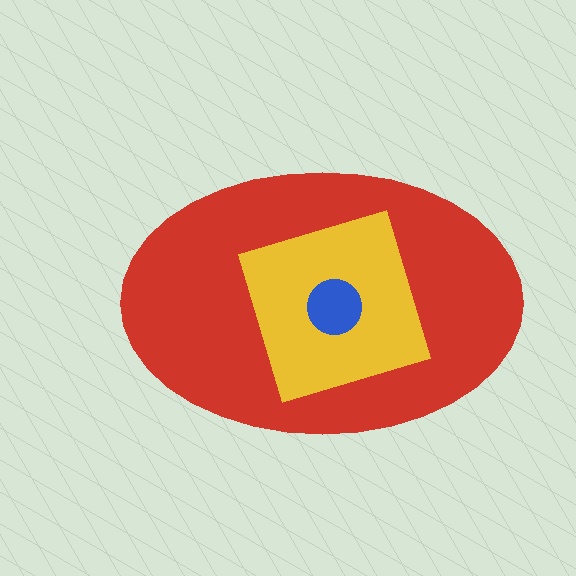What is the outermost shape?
The red ellipse.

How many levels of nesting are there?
3.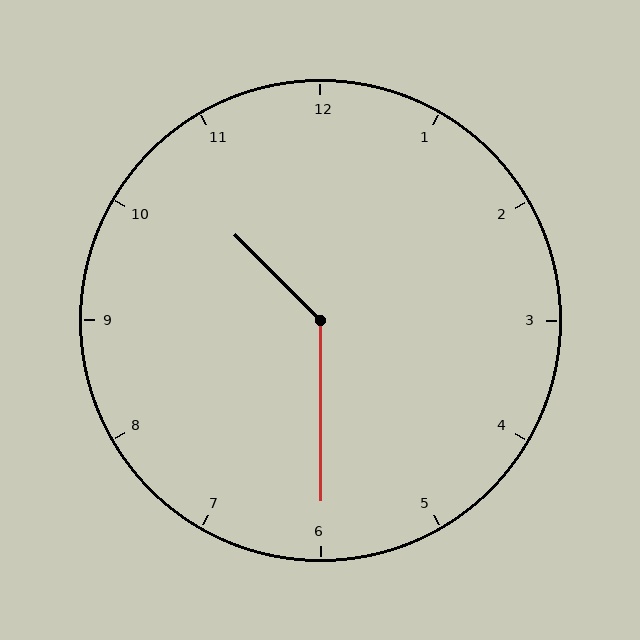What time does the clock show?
10:30.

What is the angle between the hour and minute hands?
Approximately 135 degrees.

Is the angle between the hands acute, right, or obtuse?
It is obtuse.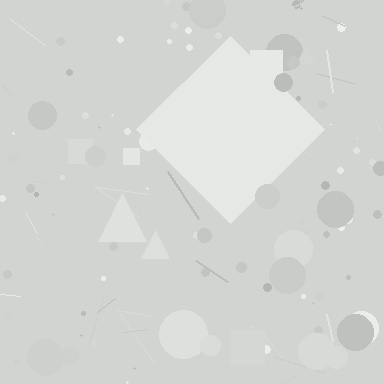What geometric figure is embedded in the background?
A diamond is embedded in the background.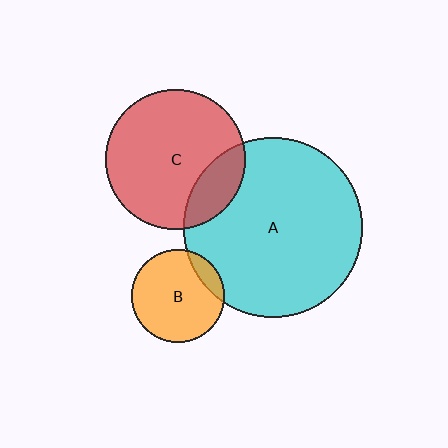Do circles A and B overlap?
Yes.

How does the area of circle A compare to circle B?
Approximately 3.7 times.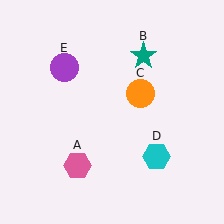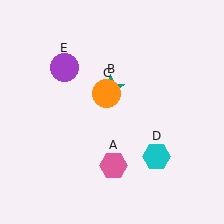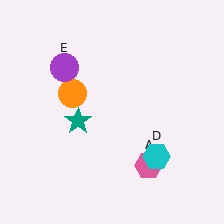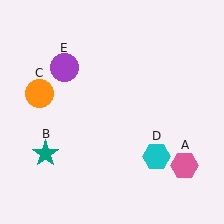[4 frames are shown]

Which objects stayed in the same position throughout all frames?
Cyan hexagon (object D) and purple circle (object E) remained stationary.